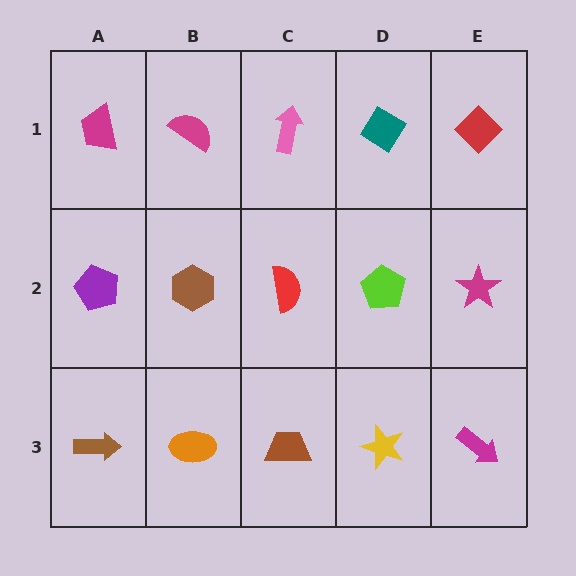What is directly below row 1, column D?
A lime pentagon.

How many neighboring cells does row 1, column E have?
2.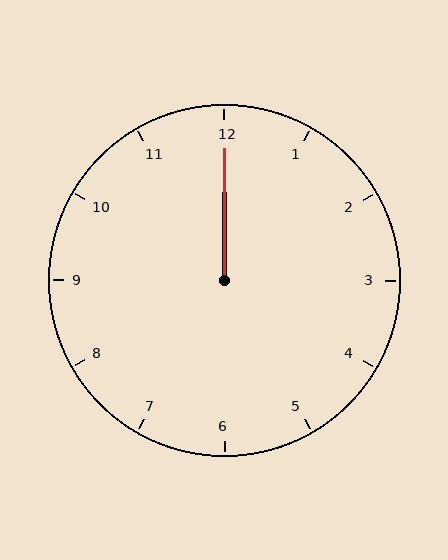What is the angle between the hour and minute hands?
Approximately 0 degrees.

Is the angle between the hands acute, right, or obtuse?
It is acute.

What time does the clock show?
12:00.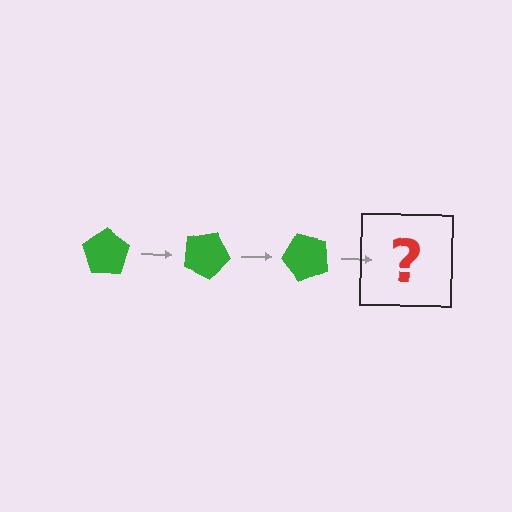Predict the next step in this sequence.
The next step is a green pentagon rotated 75 degrees.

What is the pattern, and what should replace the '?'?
The pattern is that the pentagon rotates 25 degrees each step. The '?' should be a green pentagon rotated 75 degrees.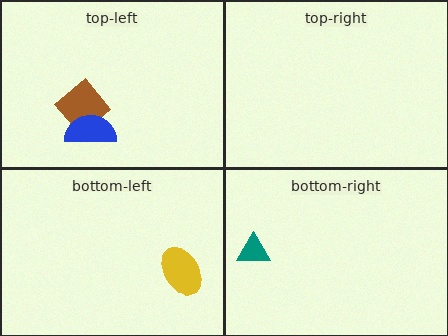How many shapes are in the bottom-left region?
1.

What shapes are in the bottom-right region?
The teal triangle.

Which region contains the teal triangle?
The bottom-right region.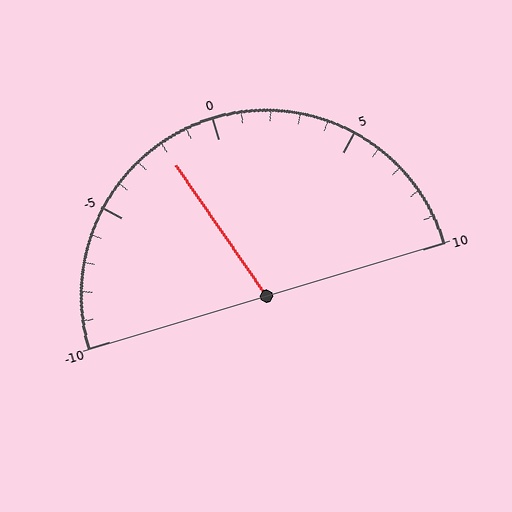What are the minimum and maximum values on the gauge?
The gauge ranges from -10 to 10.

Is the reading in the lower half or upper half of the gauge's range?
The reading is in the lower half of the range (-10 to 10).